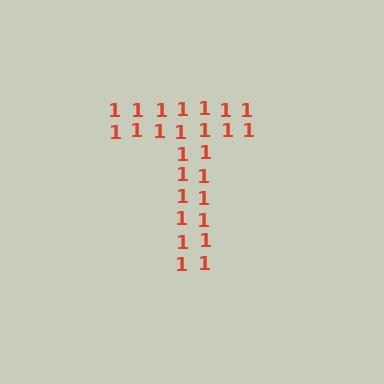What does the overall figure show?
The overall figure shows the letter T.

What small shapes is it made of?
It is made of small digit 1's.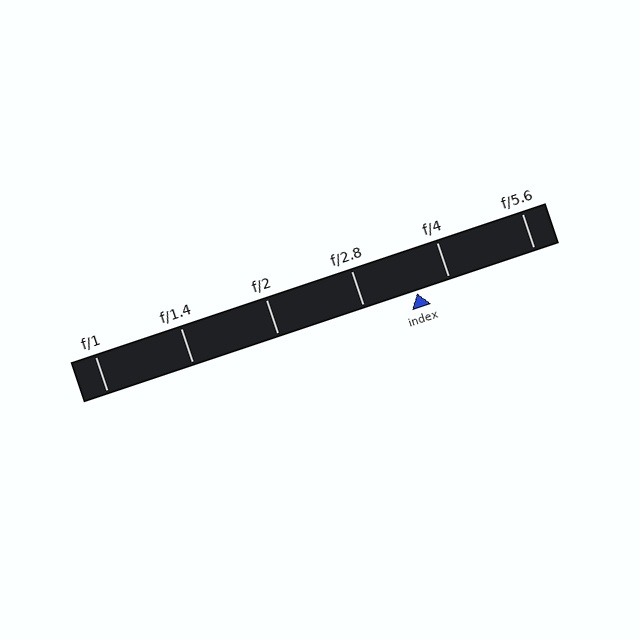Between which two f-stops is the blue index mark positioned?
The index mark is between f/2.8 and f/4.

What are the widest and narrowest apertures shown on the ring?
The widest aperture shown is f/1 and the narrowest is f/5.6.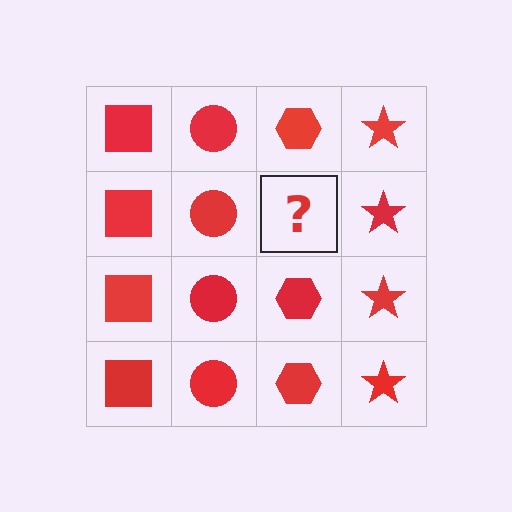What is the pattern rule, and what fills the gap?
The rule is that each column has a consistent shape. The gap should be filled with a red hexagon.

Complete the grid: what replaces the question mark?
The question mark should be replaced with a red hexagon.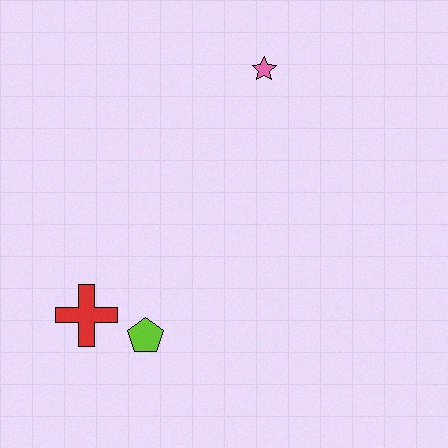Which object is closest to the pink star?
The lime pentagon is closest to the pink star.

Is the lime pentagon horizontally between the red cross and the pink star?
Yes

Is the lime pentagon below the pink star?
Yes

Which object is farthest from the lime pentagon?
The pink star is farthest from the lime pentagon.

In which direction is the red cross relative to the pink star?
The red cross is below the pink star.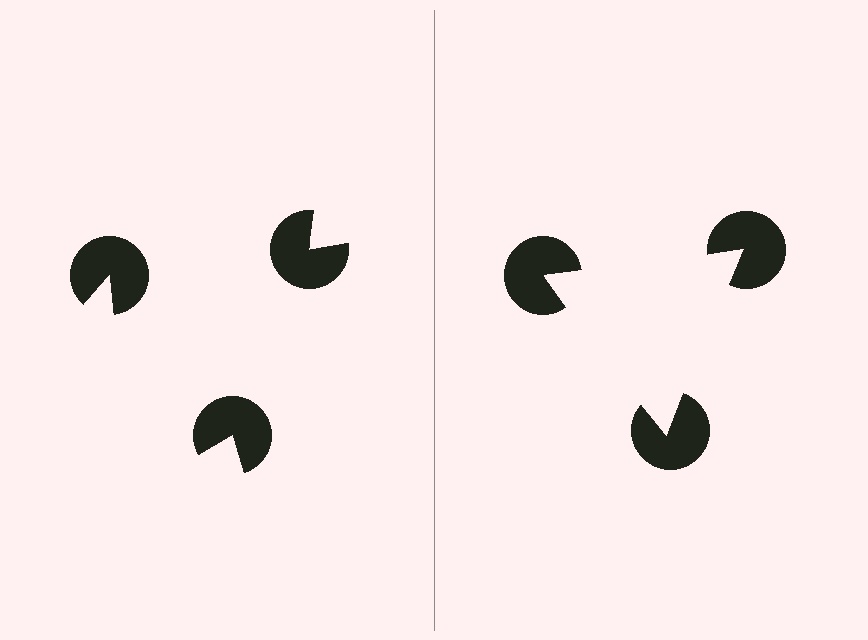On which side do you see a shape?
An illusory triangle appears on the right side. On the left side the wedge cuts are rotated, so no coherent shape forms.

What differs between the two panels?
The pac-man discs are positioned identically on both sides; only the wedge orientations differ. On the right they align to a triangle; on the left they are misaligned.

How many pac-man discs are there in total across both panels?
6 — 3 on each side.